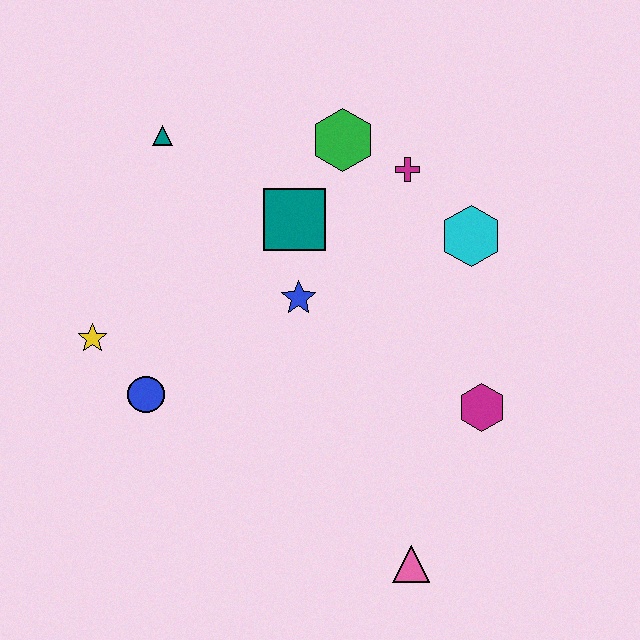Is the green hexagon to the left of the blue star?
No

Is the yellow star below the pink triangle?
No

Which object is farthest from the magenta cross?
The pink triangle is farthest from the magenta cross.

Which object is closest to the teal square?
The blue star is closest to the teal square.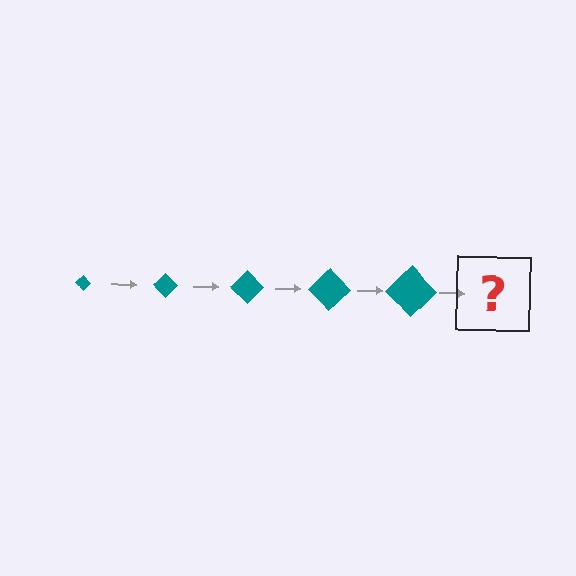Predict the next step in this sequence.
The next step is a teal diamond, larger than the previous one.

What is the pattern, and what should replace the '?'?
The pattern is that the diamond gets progressively larger each step. The '?' should be a teal diamond, larger than the previous one.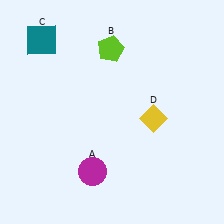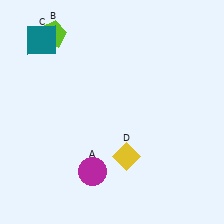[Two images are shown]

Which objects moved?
The objects that moved are: the lime pentagon (B), the yellow diamond (D).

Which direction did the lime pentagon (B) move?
The lime pentagon (B) moved left.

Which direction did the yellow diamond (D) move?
The yellow diamond (D) moved down.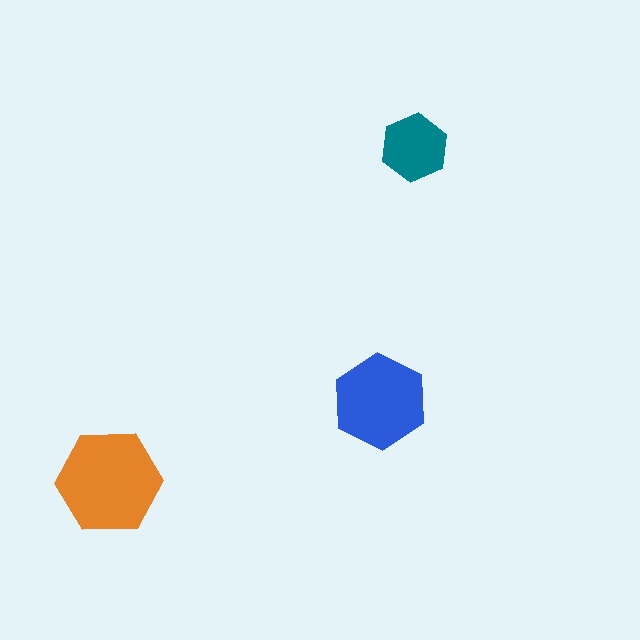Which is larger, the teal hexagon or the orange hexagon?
The orange one.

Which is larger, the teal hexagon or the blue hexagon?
The blue one.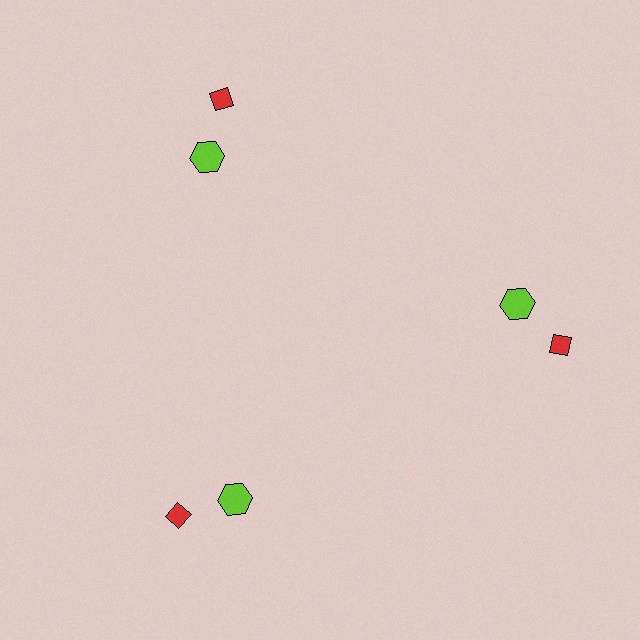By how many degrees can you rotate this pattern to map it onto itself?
The pattern maps onto itself every 120 degrees of rotation.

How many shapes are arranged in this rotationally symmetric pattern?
There are 6 shapes, arranged in 3 groups of 2.